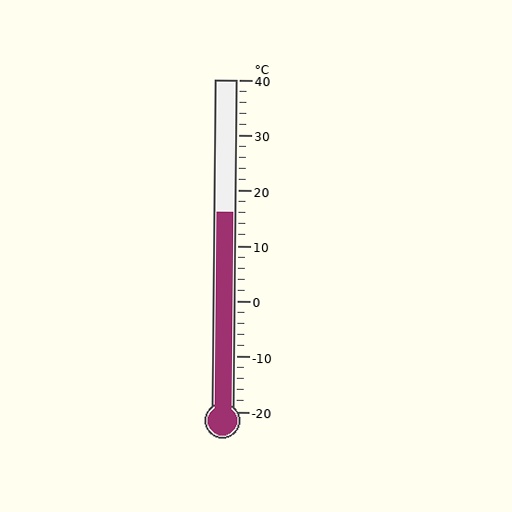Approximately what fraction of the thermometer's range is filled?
The thermometer is filled to approximately 60% of its range.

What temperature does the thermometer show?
The thermometer shows approximately 16°C.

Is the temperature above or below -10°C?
The temperature is above -10°C.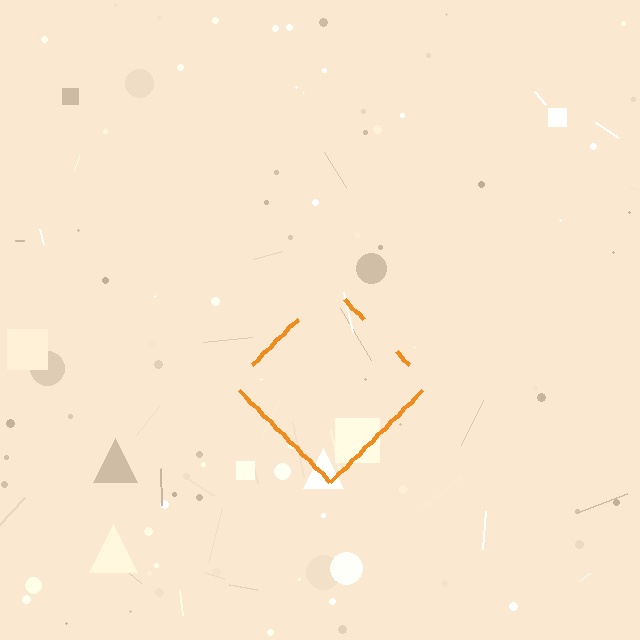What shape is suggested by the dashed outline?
The dashed outline suggests a diamond.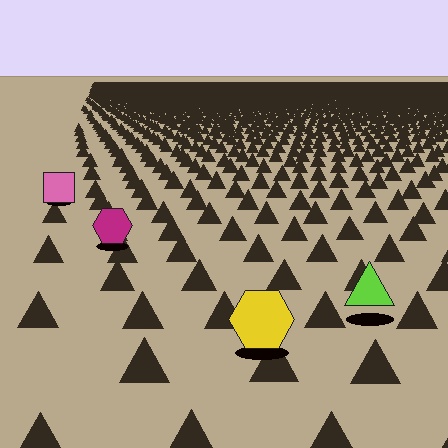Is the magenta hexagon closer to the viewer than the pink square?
Yes. The magenta hexagon is closer — you can tell from the texture gradient: the ground texture is coarser near it.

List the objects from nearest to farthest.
From nearest to farthest: the yellow hexagon, the lime triangle, the magenta hexagon, the pink square.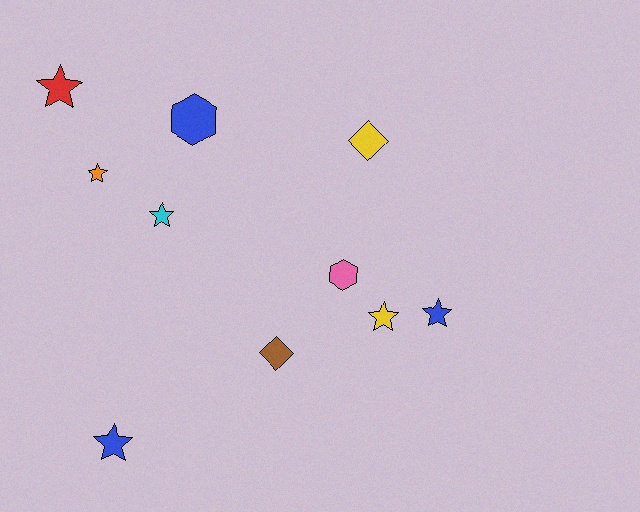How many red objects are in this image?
There is 1 red object.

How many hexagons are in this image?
There are 2 hexagons.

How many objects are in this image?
There are 10 objects.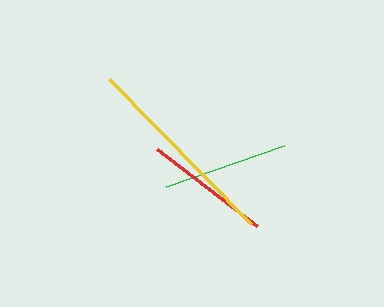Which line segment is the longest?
The yellow line is the longest at approximately 203 pixels.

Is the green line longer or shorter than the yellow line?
The yellow line is longer than the green line.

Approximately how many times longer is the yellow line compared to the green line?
The yellow line is approximately 1.6 times the length of the green line.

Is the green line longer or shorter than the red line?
The red line is longer than the green line.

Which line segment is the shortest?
The green line is the shortest at approximately 125 pixels.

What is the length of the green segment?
The green segment is approximately 125 pixels long.